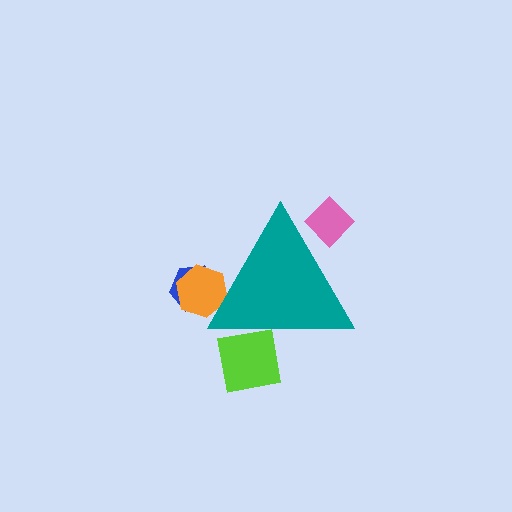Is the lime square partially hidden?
Yes, the lime square is partially hidden behind the teal triangle.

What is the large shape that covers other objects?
A teal triangle.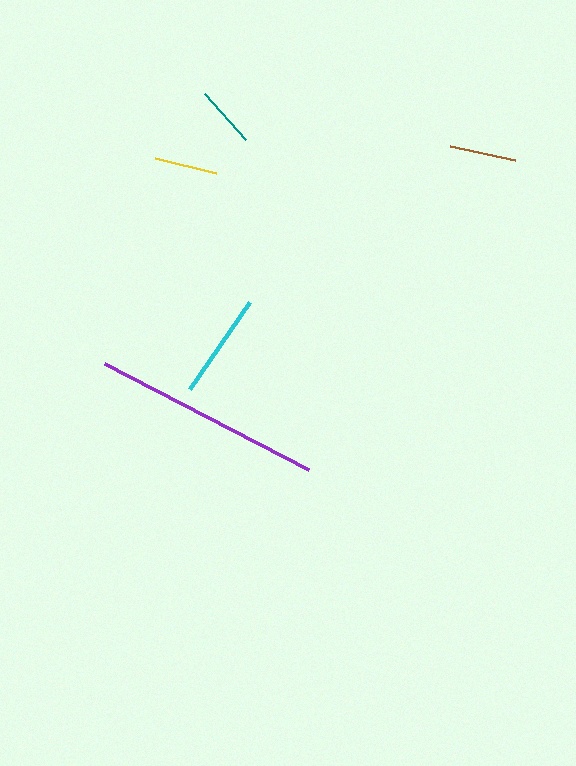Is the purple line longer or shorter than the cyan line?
The purple line is longer than the cyan line.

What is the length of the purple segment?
The purple segment is approximately 229 pixels long.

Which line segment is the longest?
The purple line is the longest at approximately 229 pixels.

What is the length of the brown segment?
The brown segment is approximately 66 pixels long.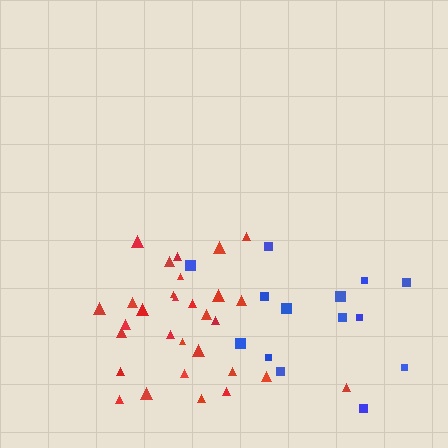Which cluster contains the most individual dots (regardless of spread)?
Red (30).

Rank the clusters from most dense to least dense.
red, blue.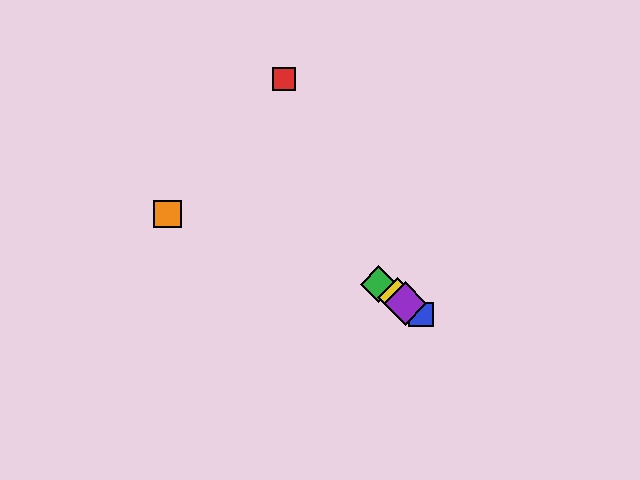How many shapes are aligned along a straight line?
4 shapes (the blue square, the green diamond, the yellow diamond, the purple diamond) are aligned along a straight line.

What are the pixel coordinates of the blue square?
The blue square is at (421, 315).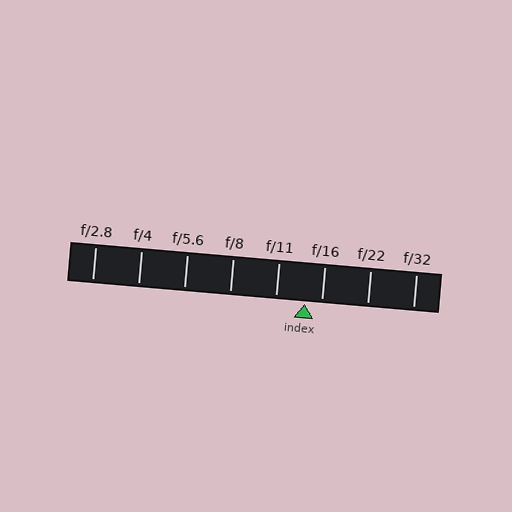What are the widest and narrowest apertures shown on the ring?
The widest aperture shown is f/2.8 and the narrowest is f/32.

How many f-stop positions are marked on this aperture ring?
There are 8 f-stop positions marked.